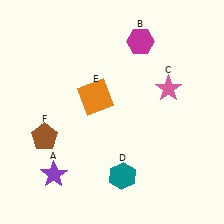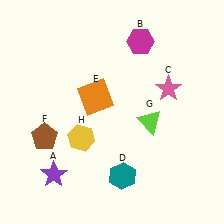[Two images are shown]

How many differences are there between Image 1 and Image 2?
There are 2 differences between the two images.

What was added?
A lime triangle (G), a yellow hexagon (H) were added in Image 2.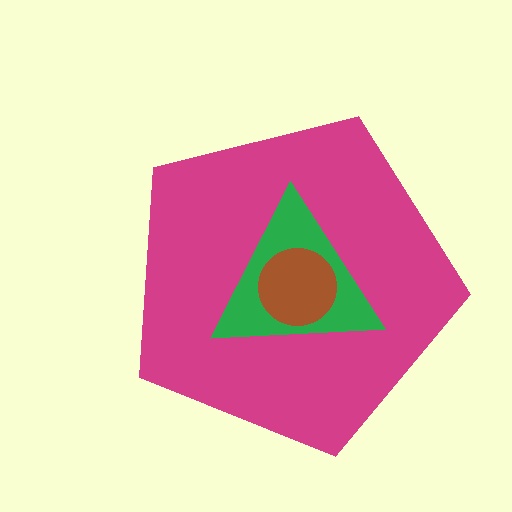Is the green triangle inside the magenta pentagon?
Yes.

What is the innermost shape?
The brown circle.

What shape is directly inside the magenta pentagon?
The green triangle.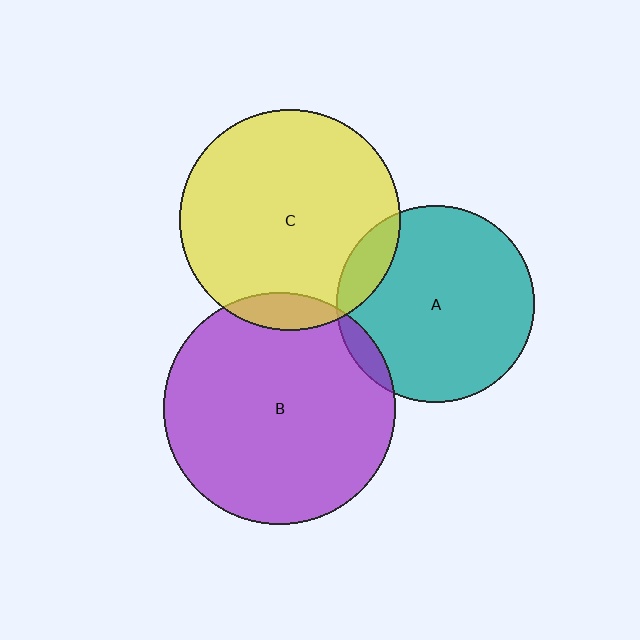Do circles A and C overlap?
Yes.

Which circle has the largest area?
Circle B (purple).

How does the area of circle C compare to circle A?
Approximately 1.3 times.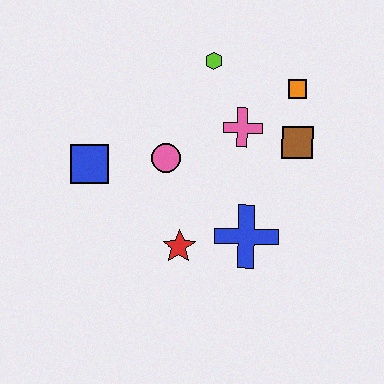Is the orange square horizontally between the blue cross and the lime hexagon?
No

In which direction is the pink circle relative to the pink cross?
The pink circle is to the left of the pink cross.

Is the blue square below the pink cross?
Yes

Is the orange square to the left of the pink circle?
No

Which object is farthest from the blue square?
The orange square is farthest from the blue square.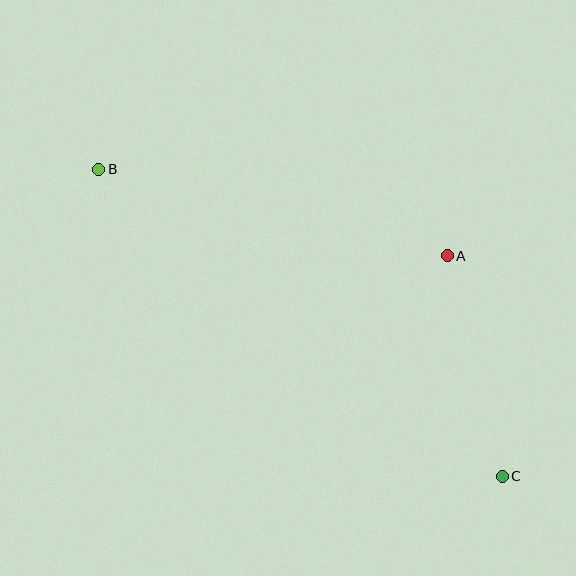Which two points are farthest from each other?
Points B and C are farthest from each other.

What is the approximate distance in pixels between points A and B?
The distance between A and B is approximately 359 pixels.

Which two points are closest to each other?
Points A and C are closest to each other.